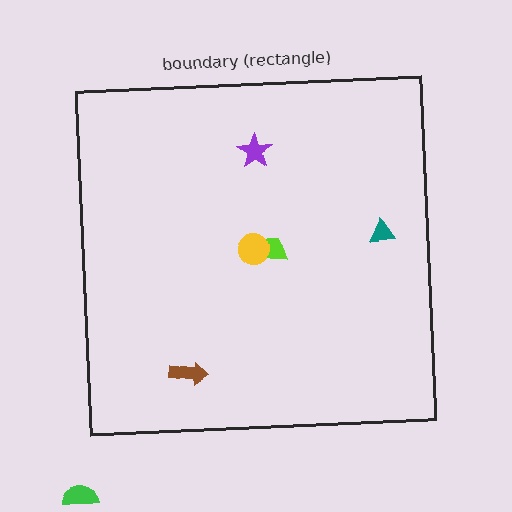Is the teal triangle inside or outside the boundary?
Inside.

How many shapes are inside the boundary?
5 inside, 1 outside.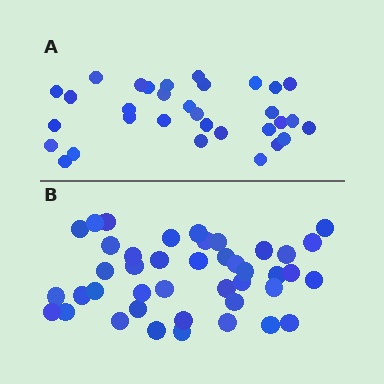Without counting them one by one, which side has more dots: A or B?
Region B (the bottom region) has more dots.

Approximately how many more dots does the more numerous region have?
Region B has roughly 10 or so more dots than region A.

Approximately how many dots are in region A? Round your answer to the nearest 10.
About 30 dots. (The exact count is 32, which rounds to 30.)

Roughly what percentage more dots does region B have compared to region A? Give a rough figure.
About 30% more.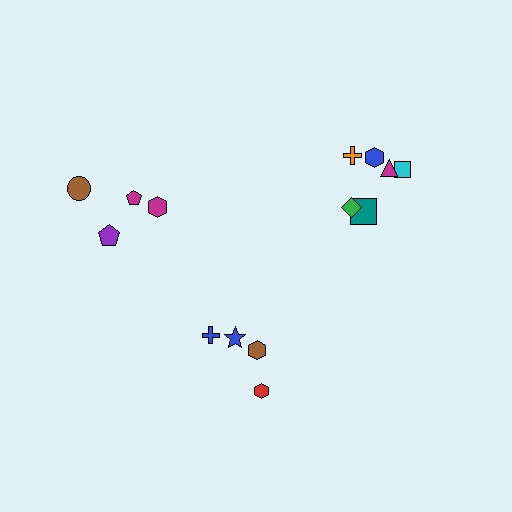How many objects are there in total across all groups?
There are 14 objects.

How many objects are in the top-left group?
There are 4 objects.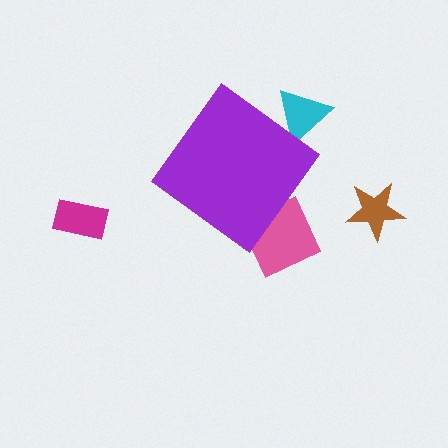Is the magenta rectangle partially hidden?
No, the magenta rectangle is fully visible.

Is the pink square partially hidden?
Yes, the pink square is partially hidden behind the purple diamond.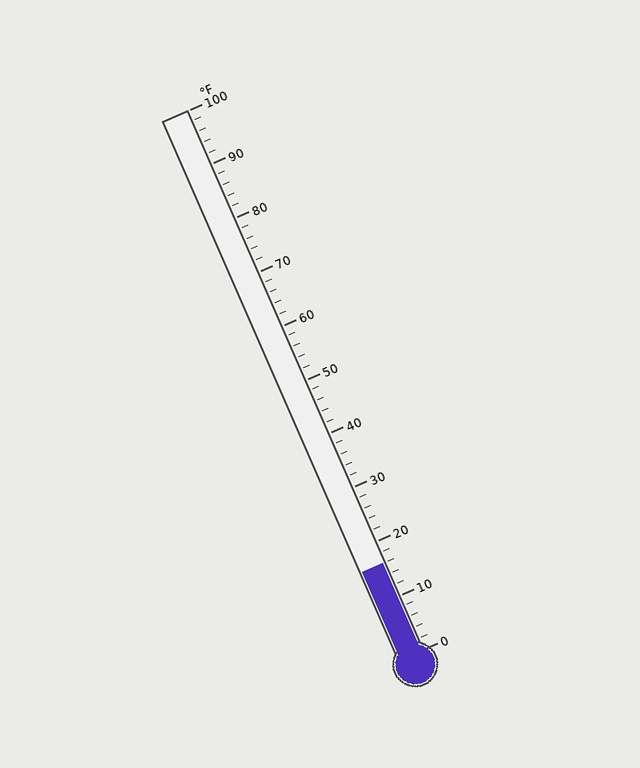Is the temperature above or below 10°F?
The temperature is above 10°F.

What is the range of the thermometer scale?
The thermometer scale ranges from 0°F to 100°F.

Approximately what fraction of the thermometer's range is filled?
The thermometer is filled to approximately 15% of its range.